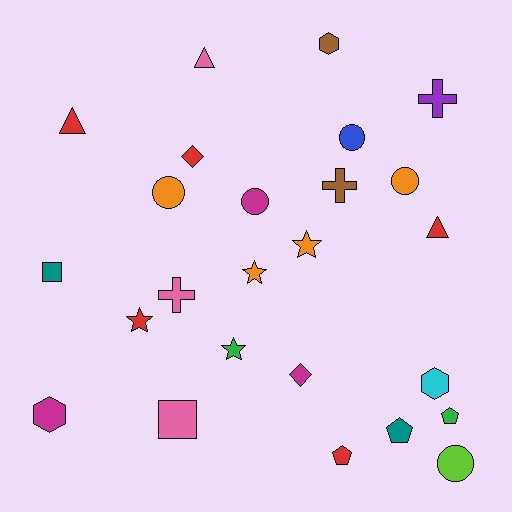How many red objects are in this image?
There are 5 red objects.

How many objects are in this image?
There are 25 objects.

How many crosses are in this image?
There are 3 crosses.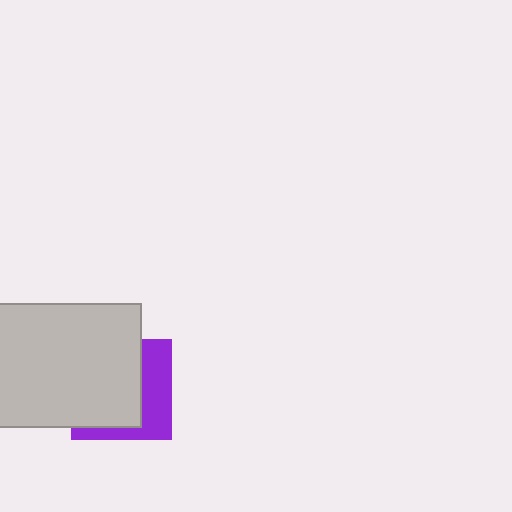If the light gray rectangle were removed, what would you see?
You would see the complete purple square.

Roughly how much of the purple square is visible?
A small part of it is visible (roughly 38%).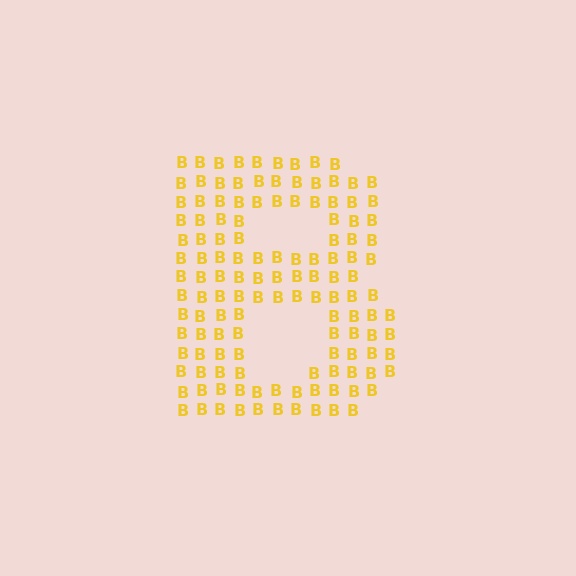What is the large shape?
The large shape is the letter B.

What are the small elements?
The small elements are letter B's.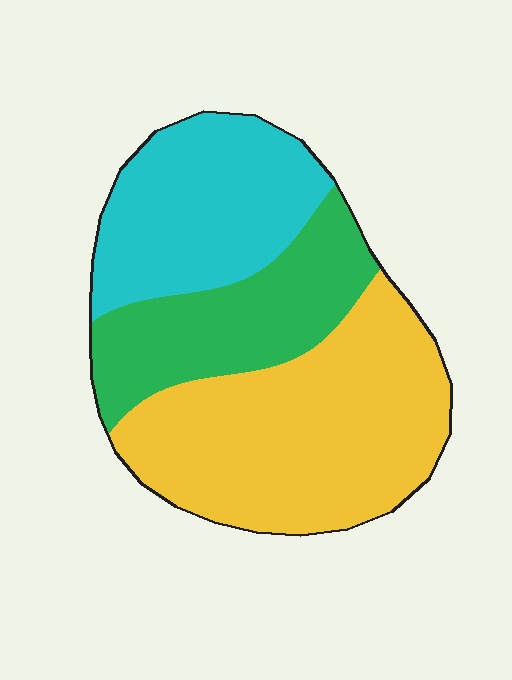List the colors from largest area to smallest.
From largest to smallest: yellow, cyan, green.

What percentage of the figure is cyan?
Cyan takes up about one quarter (1/4) of the figure.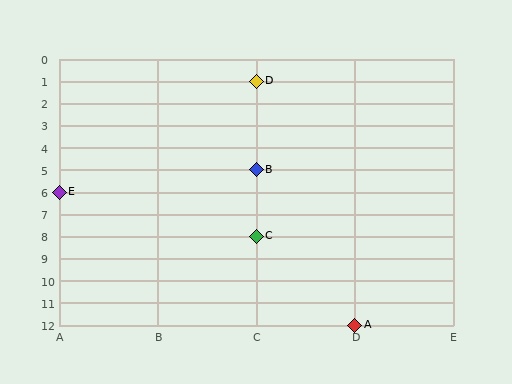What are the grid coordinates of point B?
Point B is at grid coordinates (C, 5).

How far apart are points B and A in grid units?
Points B and A are 1 column and 7 rows apart (about 7.1 grid units diagonally).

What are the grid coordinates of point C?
Point C is at grid coordinates (C, 8).